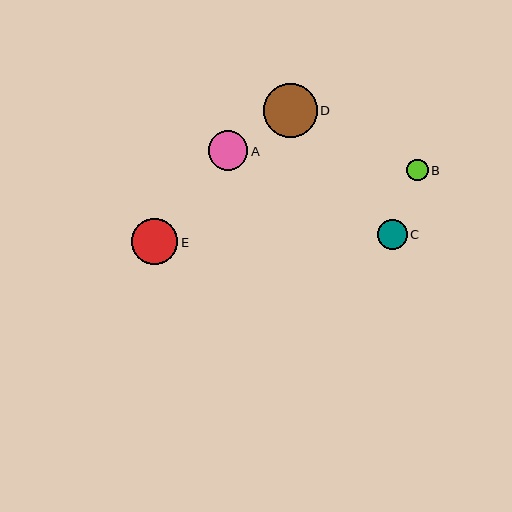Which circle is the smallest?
Circle B is the smallest with a size of approximately 22 pixels.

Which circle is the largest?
Circle D is the largest with a size of approximately 54 pixels.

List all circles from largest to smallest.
From largest to smallest: D, E, A, C, B.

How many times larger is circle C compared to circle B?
Circle C is approximately 1.4 times the size of circle B.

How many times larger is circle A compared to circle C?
Circle A is approximately 1.3 times the size of circle C.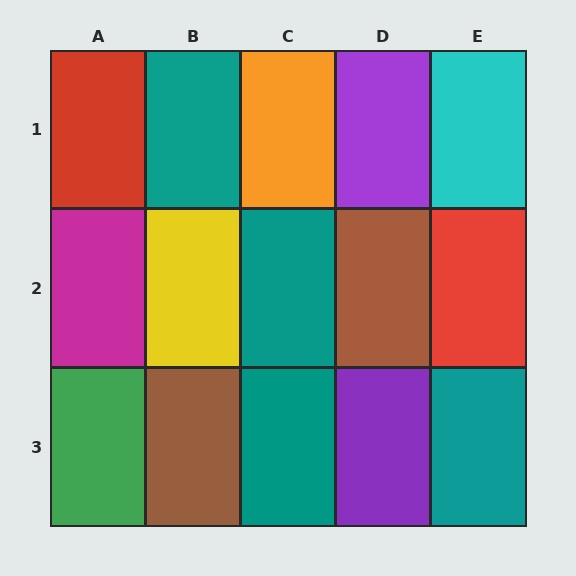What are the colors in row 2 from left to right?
Magenta, yellow, teal, brown, red.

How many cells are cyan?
1 cell is cyan.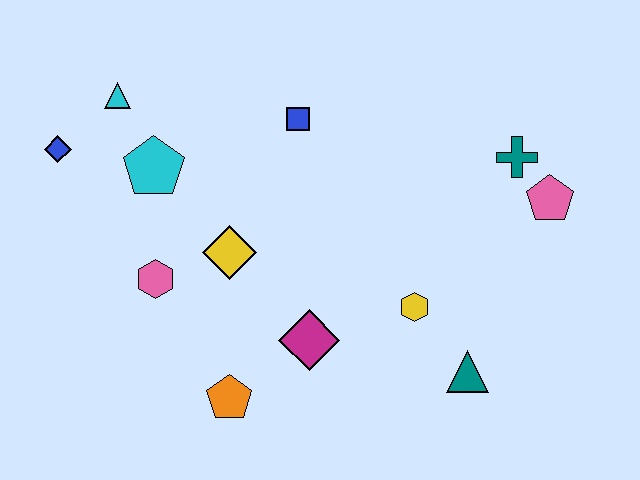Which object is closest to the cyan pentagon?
The cyan triangle is closest to the cyan pentagon.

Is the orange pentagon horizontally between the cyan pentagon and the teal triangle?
Yes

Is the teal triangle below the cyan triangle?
Yes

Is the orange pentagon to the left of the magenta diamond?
Yes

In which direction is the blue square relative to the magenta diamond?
The blue square is above the magenta diamond.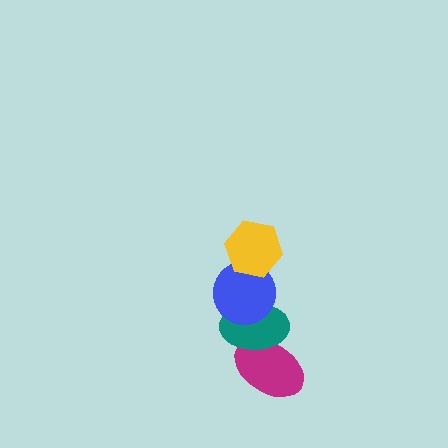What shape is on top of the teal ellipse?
The blue circle is on top of the teal ellipse.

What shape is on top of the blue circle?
The yellow hexagon is on top of the blue circle.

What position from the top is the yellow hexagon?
The yellow hexagon is 1st from the top.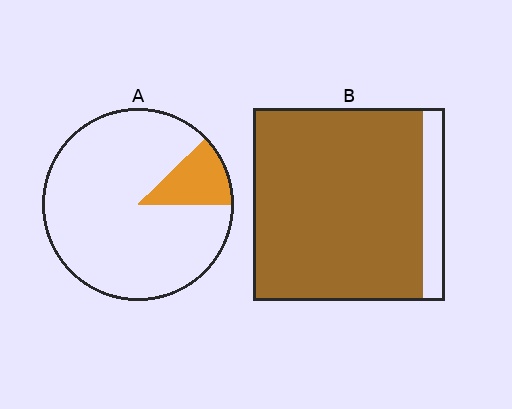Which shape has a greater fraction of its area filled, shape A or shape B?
Shape B.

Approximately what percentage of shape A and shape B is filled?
A is approximately 15% and B is approximately 90%.